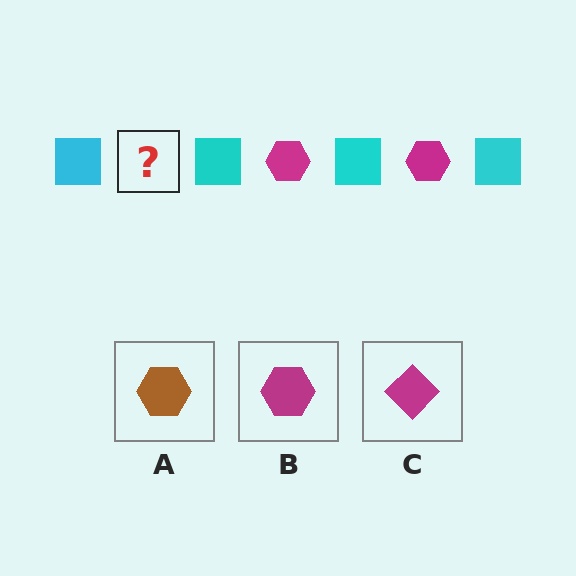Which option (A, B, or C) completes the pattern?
B.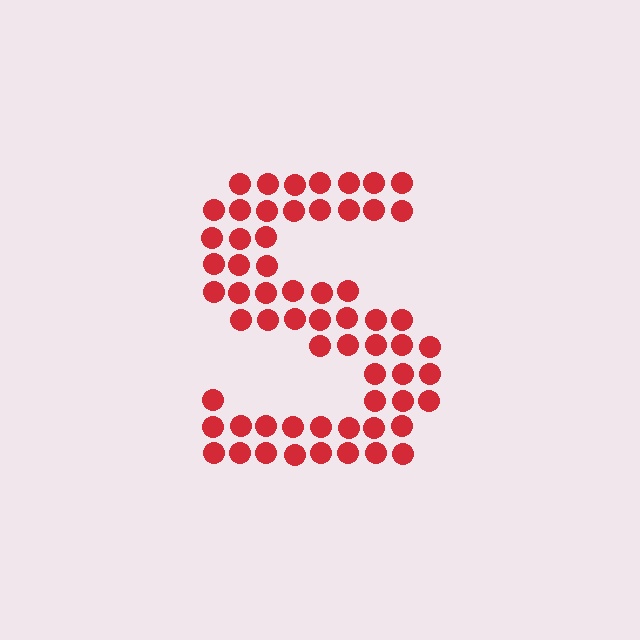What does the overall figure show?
The overall figure shows the letter S.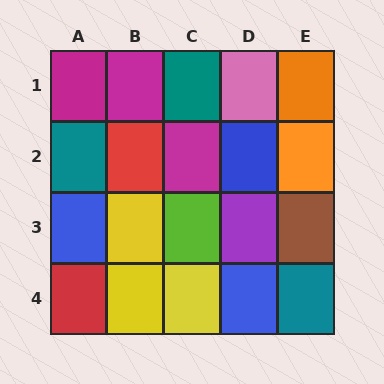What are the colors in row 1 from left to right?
Magenta, magenta, teal, pink, orange.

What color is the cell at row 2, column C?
Magenta.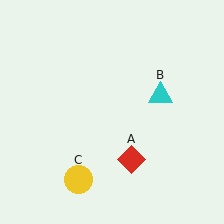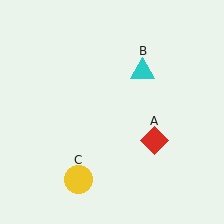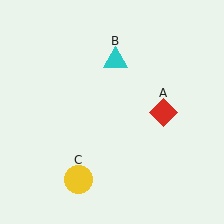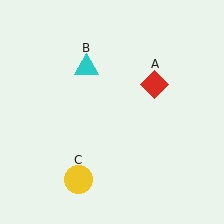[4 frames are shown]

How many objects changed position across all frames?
2 objects changed position: red diamond (object A), cyan triangle (object B).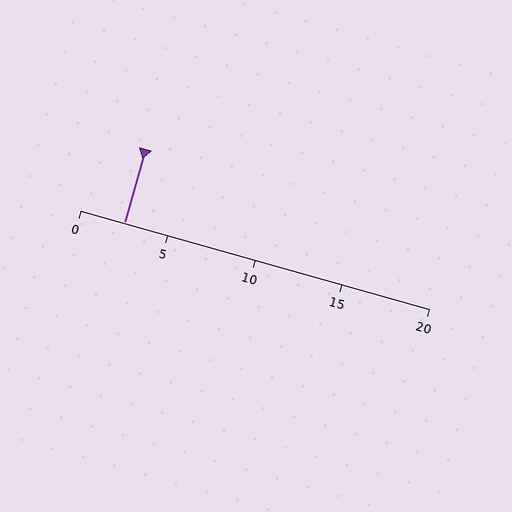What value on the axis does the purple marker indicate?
The marker indicates approximately 2.5.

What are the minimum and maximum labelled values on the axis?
The axis runs from 0 to 20.